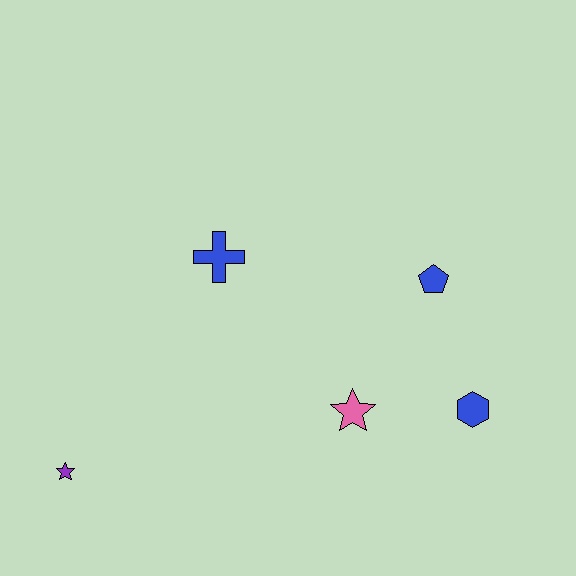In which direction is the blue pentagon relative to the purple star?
The blue pentagon is to the right of the purple star.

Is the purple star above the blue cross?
No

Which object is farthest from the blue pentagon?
The purple star is farthest from the blue pentagon.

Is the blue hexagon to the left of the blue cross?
No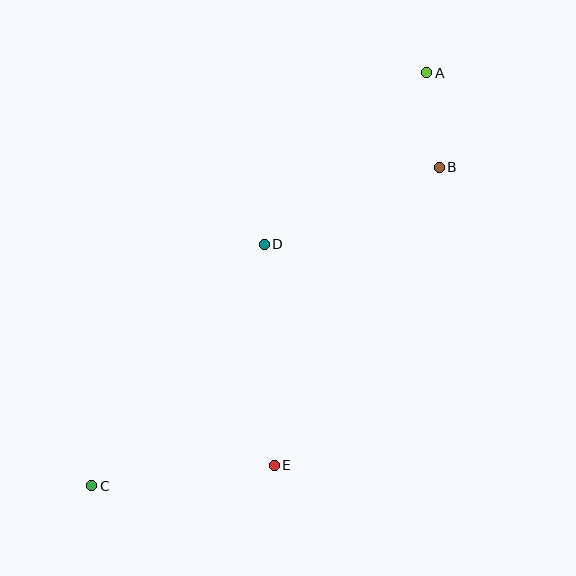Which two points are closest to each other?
Points A and B are closest to each other.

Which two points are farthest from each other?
Points A and C are farthest from each other.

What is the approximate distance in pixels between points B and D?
The distance between B and D is approximately 191 pixels.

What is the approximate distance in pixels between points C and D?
The distance between C and D is approximately 297 pixels.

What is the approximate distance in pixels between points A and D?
The distance between A and D is approximately 236 pixels.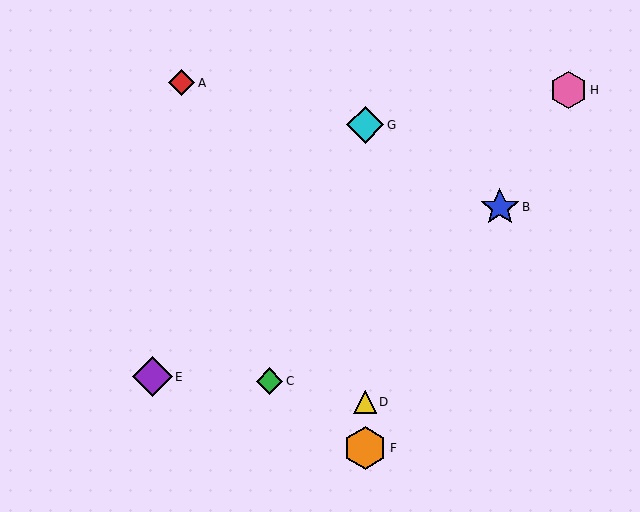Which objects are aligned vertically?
Objects D, F, G are aligned vertically.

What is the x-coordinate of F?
Object F is at x≈365.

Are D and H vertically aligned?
No, D is at x≈365 and H is at x≈569.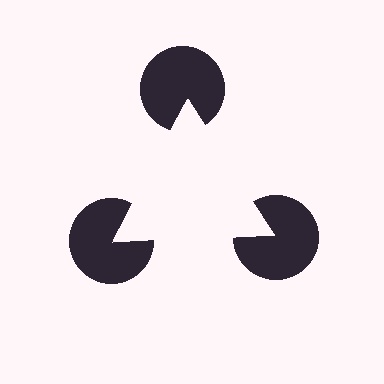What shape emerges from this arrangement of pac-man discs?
An illusory triangle — its edges are inferred from the aligned wedge cuts in the pac-man discs, not physically drawn.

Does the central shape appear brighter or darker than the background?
It typically appears slightly brighter than the background, even though no actual brightness change is drawn.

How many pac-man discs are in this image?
There are 3 — one at each vertex of the illusory triangle.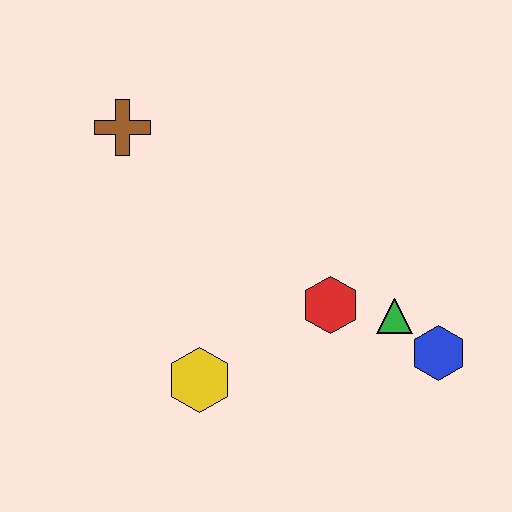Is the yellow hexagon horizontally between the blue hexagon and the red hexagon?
No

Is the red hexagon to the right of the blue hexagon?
No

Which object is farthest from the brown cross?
The blue hexagon is farthest from the brown cross.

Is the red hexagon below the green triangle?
No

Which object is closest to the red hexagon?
The green triangle is closest to the red hexagon.